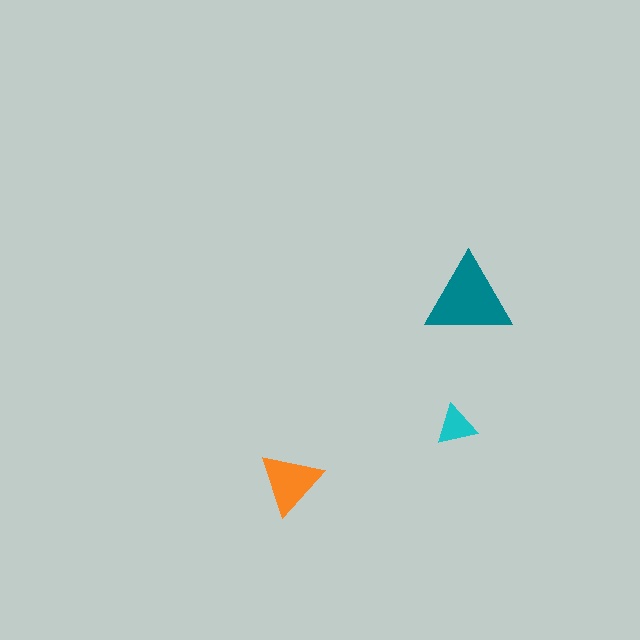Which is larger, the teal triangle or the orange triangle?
The teal one.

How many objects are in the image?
There are 3 objects in the image.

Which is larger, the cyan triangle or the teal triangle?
The teal one.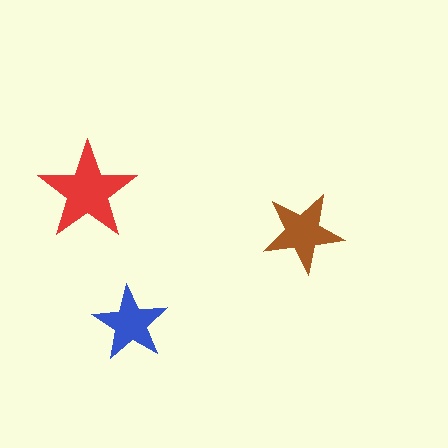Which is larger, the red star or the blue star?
The red one.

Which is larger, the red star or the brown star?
The red one.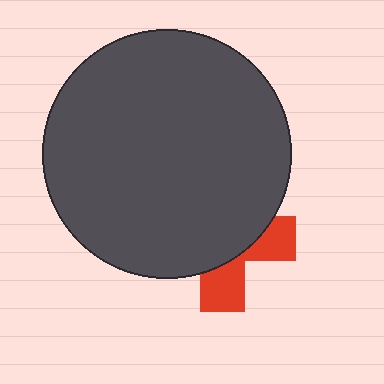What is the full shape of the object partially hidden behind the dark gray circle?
The partially hidden object is a red cross.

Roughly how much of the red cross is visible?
A small part of it is visible (roughly 34%).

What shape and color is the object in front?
The object in front is a dark gray circle.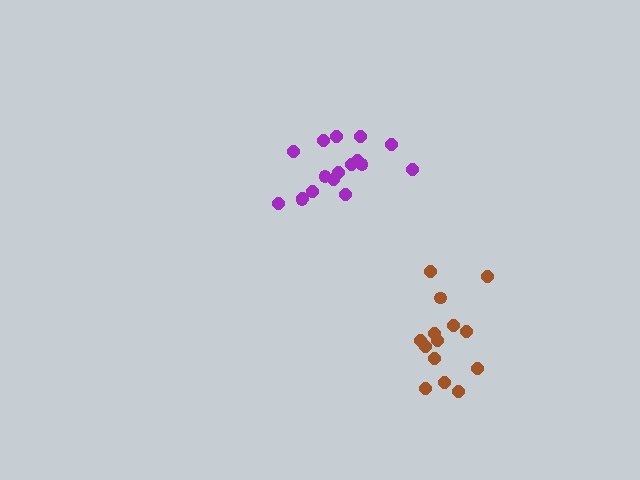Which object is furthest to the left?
The purple cluster is leftmost.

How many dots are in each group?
Group 1: 14 dots, Group 2: 17 dots (31 total).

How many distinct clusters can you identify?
There are 2 distinct clusters.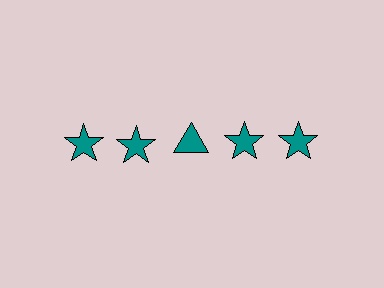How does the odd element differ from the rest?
It has a different shape: triangle instead of star.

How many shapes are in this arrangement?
There are 5 shapes arranged in a grid pattern.